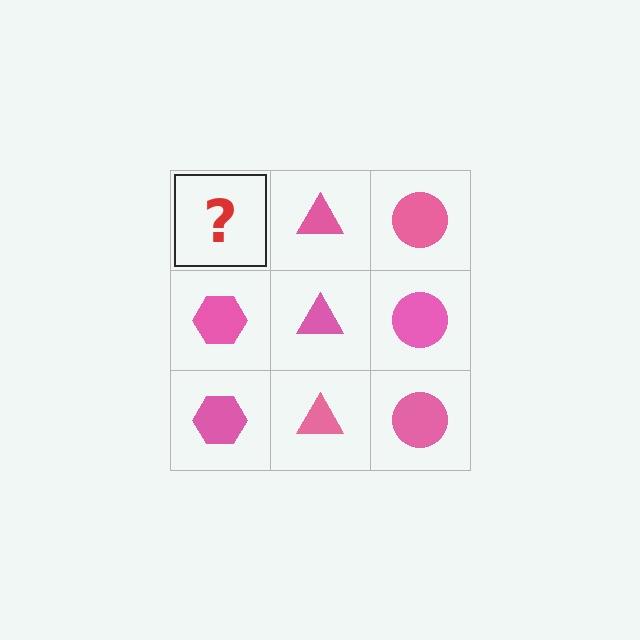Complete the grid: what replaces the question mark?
The question mark should be replaced with a pink hexagon.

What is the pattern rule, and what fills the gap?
The rule is that each column has a consistent shape. The gap should be filled with a pink hexagon.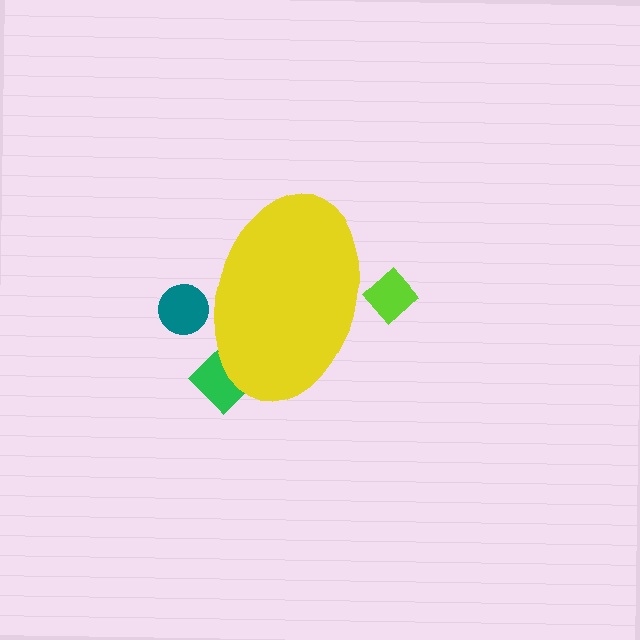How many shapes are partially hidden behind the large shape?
3 shapes are partially hidden.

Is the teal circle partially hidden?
Yes, the teal circle is partially hidden behind the yellow ellipse.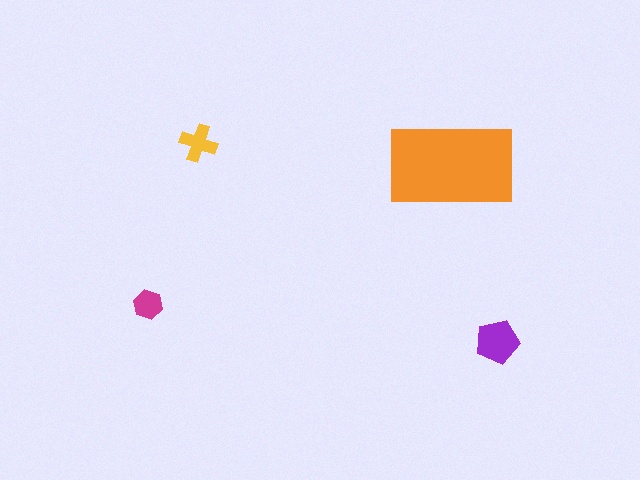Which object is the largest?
The orange rectangle.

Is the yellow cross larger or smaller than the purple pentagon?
Smaller.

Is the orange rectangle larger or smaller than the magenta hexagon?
Larger.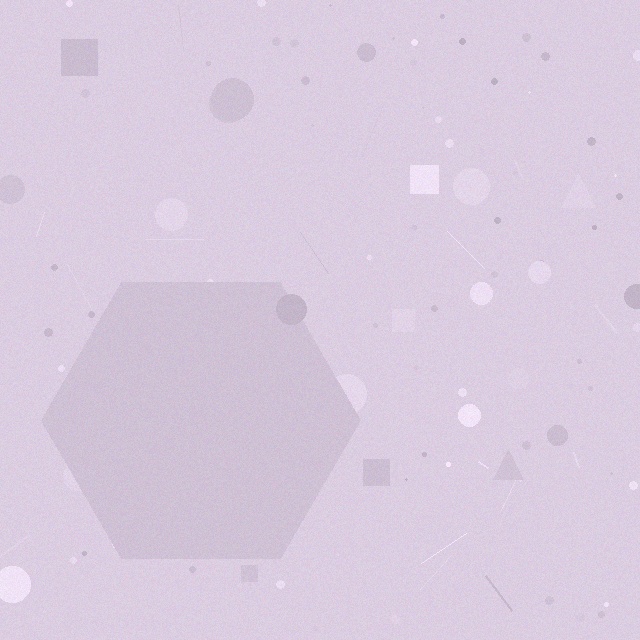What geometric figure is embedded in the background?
A hexagon is embedded in the background.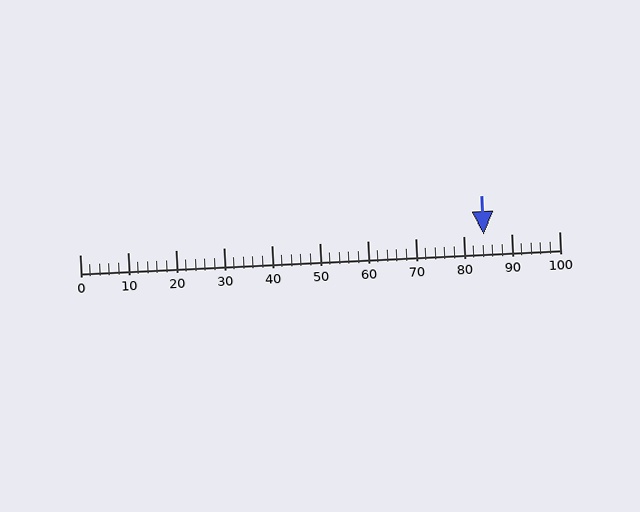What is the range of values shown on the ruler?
The ruler shows values from 0 to 100.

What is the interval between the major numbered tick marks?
The major tick marks are spaced 10 units apart.